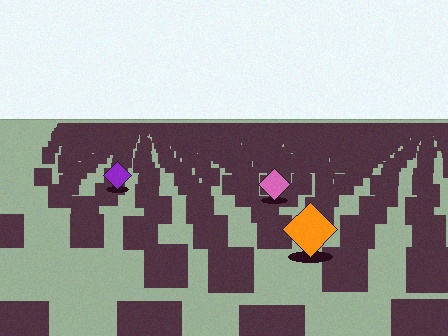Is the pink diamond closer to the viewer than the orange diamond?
No. The orange diamond is closer — you can tell from the texture gradient: the ground texture is coarser near it.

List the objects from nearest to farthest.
From nearest to farthest: the orange diamond, the pink diamond, the purple diamond.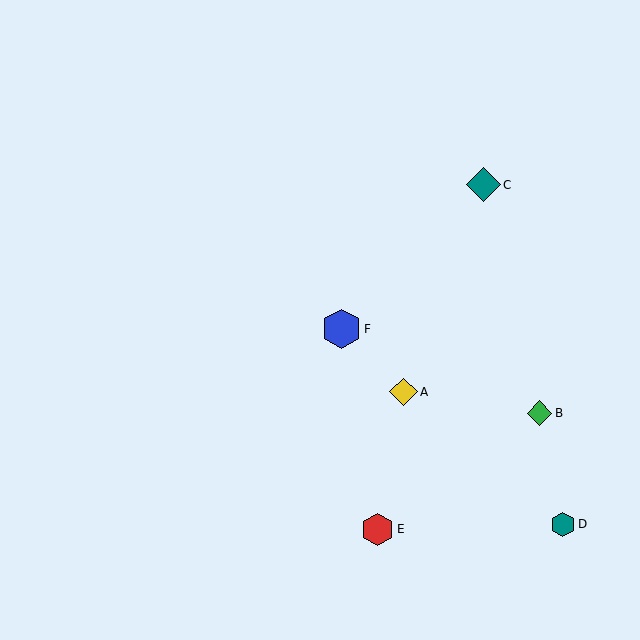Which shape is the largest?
The blue hexagon (labeled F) is the largest.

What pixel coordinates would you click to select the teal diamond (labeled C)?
Click at (483, 185) to select the teal diamond C.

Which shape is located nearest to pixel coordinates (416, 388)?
The yellow diamond (labeled A) at (403, 392) is nearest to that location.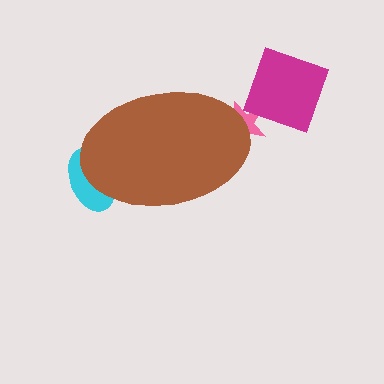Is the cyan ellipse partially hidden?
Yes, the cyan ellipse is partially hidden behind the brown ellipse.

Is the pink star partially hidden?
Yes, the pink star is partially hidden behind the brown ellipse.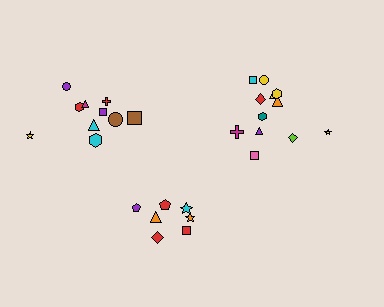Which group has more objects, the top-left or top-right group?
The top-right group.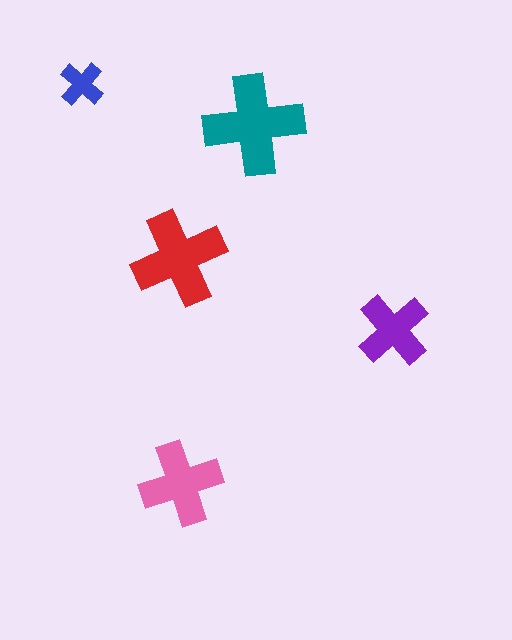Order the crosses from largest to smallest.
the teal one, the red one, the pink one, the purple one, the blue one.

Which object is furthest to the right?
The purple cross is rightmost.